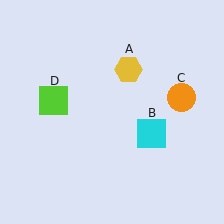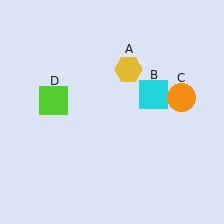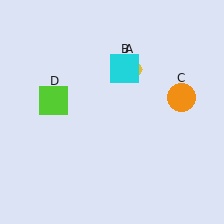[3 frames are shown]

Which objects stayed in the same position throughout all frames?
Yellow hexagon (object A) and orange circle (object C) and lime square (object D) remained stationary.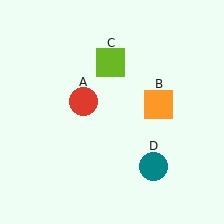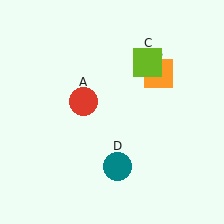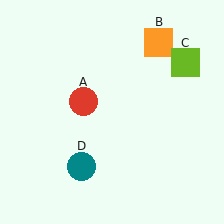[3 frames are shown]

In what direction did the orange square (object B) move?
The orange square (object B) moved up.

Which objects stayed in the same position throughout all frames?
Red circle (object A) remained stationary.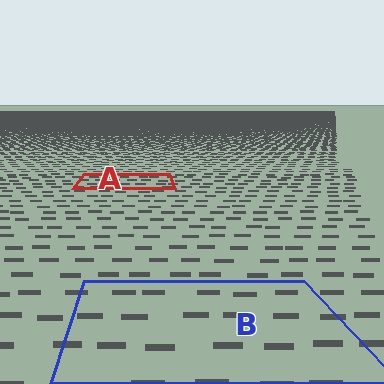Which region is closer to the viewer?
Region B is closer. The texture elements there are larger and more spread out.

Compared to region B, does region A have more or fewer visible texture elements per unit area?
Region A has more texture elements per unit area — they are packed more densely because it is farther away.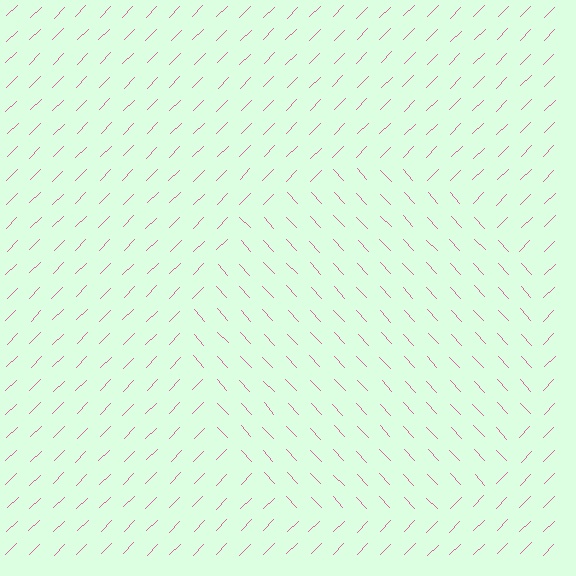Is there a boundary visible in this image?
Yes, there is a texture boundary formed by a change in line orientation.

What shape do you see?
I see a circle.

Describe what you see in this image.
The image is filled with small pink line segments. A circle region in the image has lines oriented differently from the surrounding lines, creating a visible texture boundary.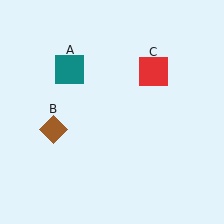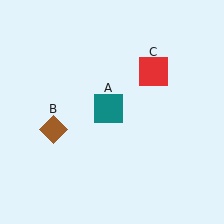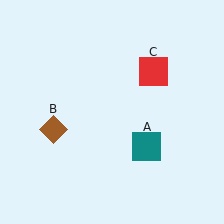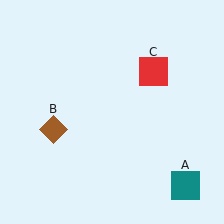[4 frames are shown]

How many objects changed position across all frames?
1 object changed position: teal square (object A).